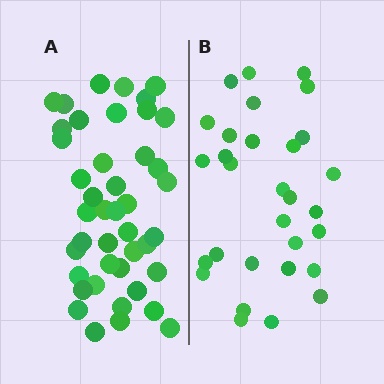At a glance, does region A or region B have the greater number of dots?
Region A (the left region) has more dots.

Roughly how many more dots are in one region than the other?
Region A has approximately 15 more dots than region B.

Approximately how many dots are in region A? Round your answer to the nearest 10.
About 40 dots. (The exact count is 43, which rounds to 40.)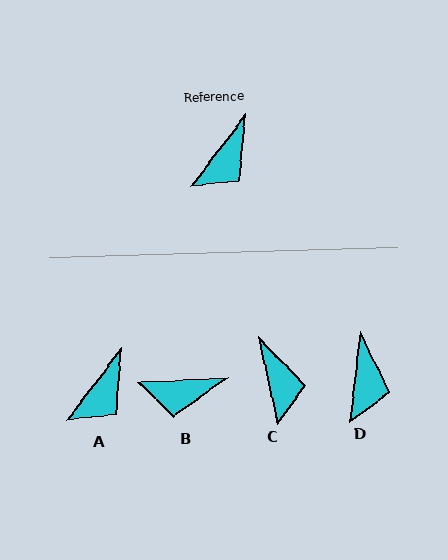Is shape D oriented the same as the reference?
No, it is off by about 30 degrees.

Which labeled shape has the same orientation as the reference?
A.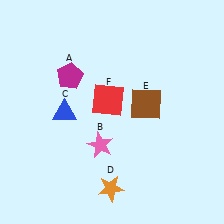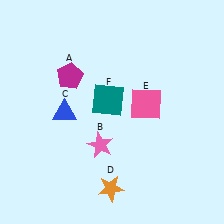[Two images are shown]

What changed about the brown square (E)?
In Image 1, E is brown. In Image 2, it changed to pink.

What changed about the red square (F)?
In Image 1, F is red. In Image 2, it changed to teal.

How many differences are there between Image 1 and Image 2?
There are 2 differences between the two images.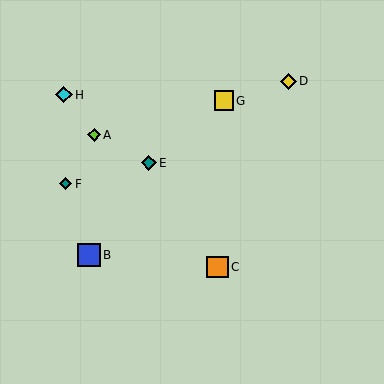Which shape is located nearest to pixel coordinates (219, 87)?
The yellow square (labeled G) at (224, 101) is nearest to that location.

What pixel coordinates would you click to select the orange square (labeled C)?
Click at (217, 267) to select the orange square C.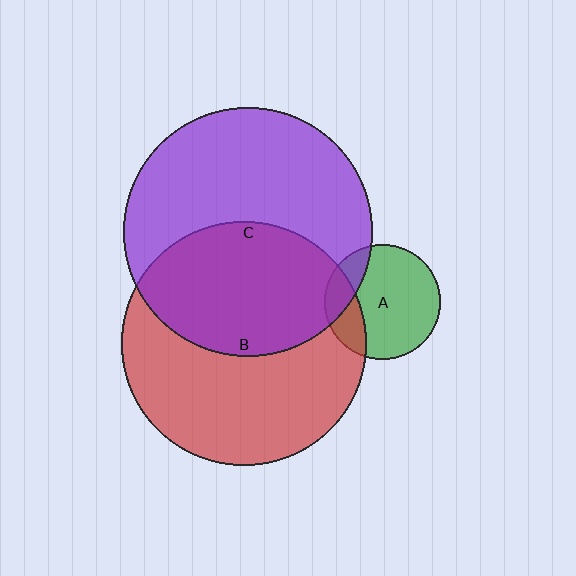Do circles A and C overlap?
Yes.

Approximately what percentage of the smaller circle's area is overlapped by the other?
Approximately 20%.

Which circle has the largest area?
Circle C (purple).